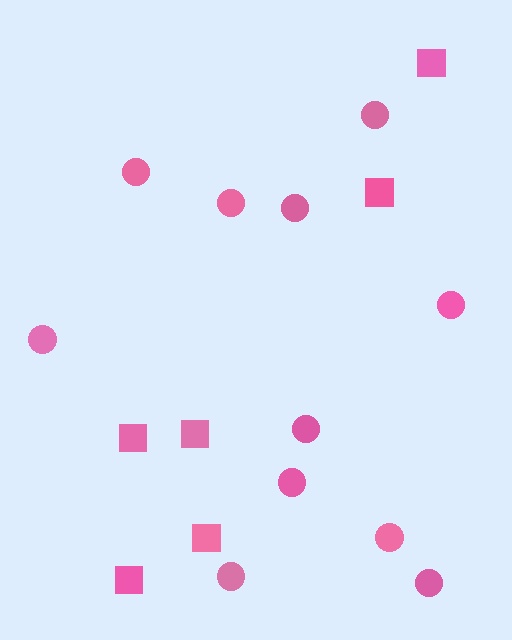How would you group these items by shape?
There are 2 groups: one group of circles (11) and one group of squares (6).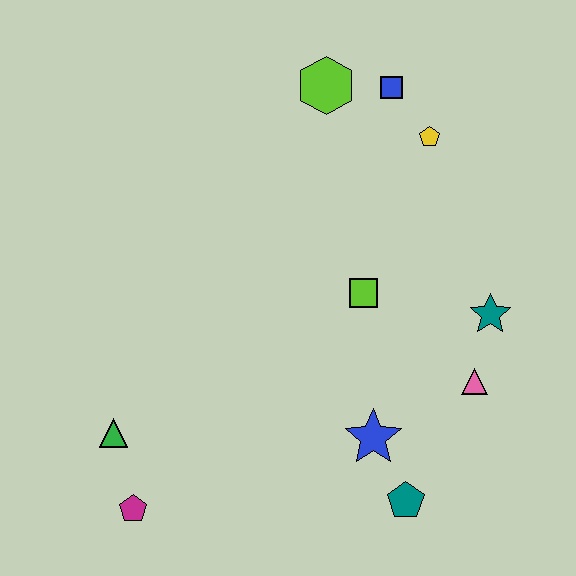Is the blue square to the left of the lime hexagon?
No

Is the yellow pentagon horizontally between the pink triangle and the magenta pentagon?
Yes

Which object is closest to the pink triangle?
The teal star is closest to the pink triangle.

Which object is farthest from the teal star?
The magenta pentagon is farthest from the teal star.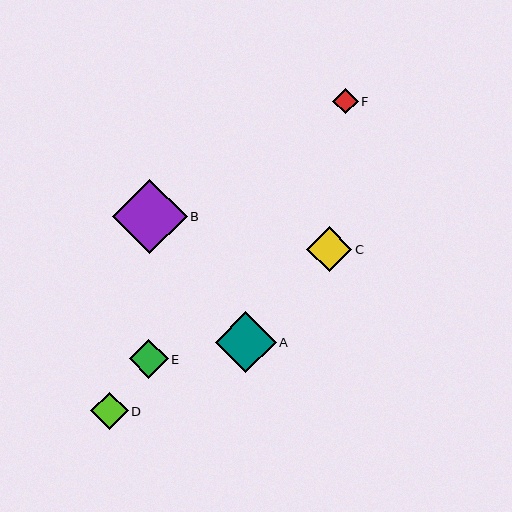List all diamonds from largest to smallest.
From largest to smallest: B, A, C, E, D, F.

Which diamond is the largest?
Diamond B is the largest with a size of approximately 74 pixels.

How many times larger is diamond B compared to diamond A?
Diamond B is approximately 1.2 times the size of diamond A.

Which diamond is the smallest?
Diamond F is the smallest with a size of approximately 25 pixels.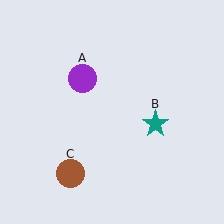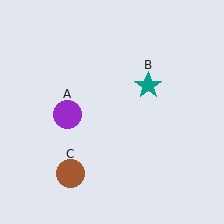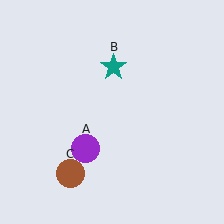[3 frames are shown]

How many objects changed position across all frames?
2 objects changed position: purple circle (object A), teal star (object B).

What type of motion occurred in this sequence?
The purple circle (object A), teal star (object B) rotated counterclockwise around the center of the scene.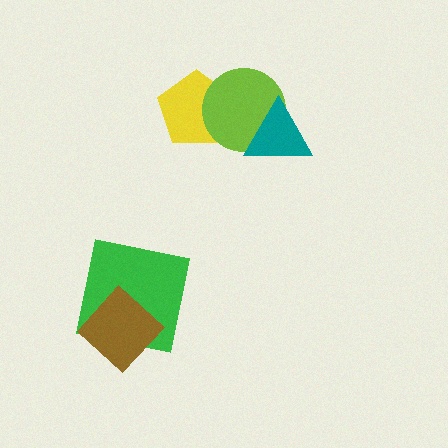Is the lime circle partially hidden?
Yes, it is partially covered by another shape.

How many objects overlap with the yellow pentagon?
1 object overlaps with the yellow pentagon.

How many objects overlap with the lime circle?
2 objects overlap with the lime circle.